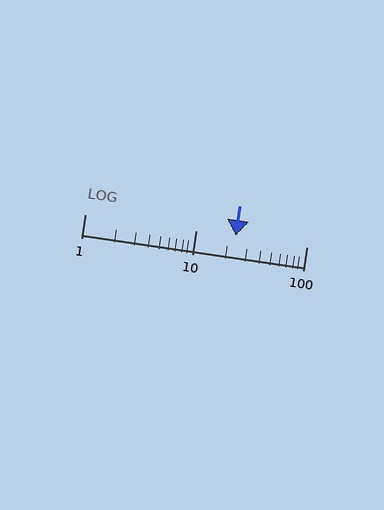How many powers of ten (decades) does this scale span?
The scale spans 2 decades, from 1 to 100.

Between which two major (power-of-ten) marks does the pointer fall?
The pointer is between 10 and 100.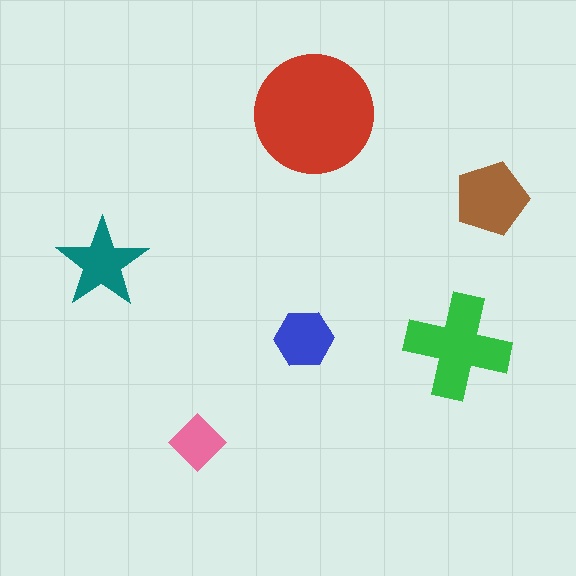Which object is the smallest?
The pink diamond.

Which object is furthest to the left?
The teal star is leftmost.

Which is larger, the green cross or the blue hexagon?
The green cross.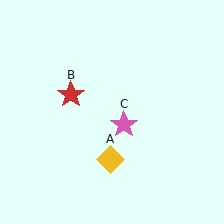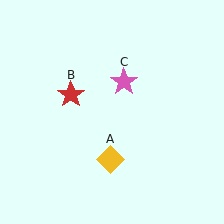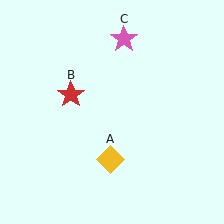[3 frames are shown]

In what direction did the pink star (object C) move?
The pink star (object C) moved up.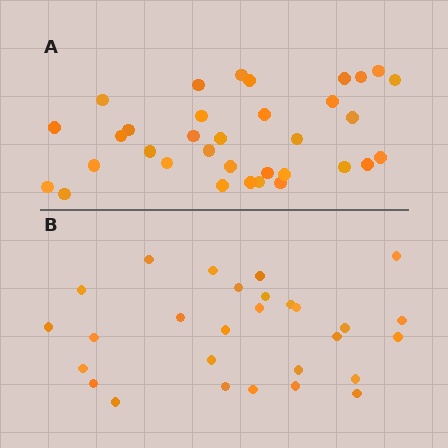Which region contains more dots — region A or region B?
Region A (the top region) has more dots.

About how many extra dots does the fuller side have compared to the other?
Region A has about 6 more dots than region B.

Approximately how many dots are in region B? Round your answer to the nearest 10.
About 30 dots. (The exact count is 28, which rounds to 30.)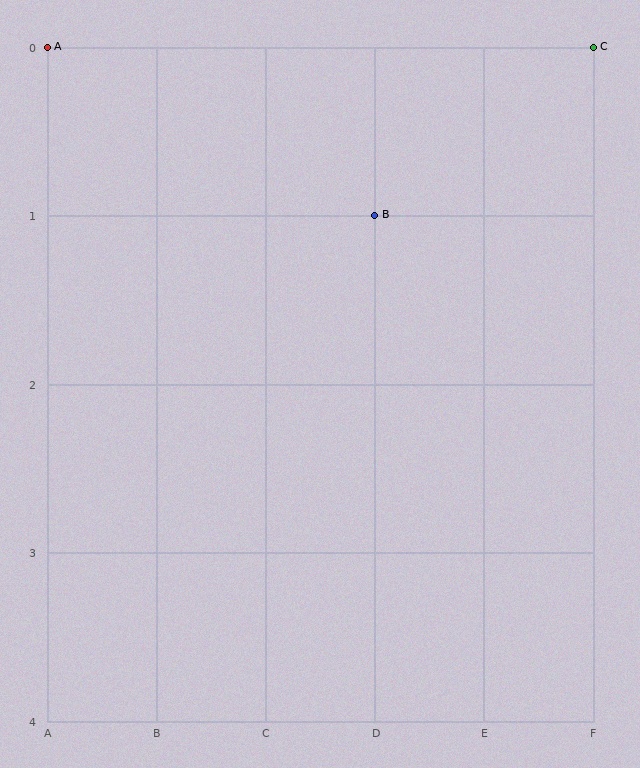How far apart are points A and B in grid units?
Points A and B are 3 columns and 1 row apart (about 3.2 grid units diagonally).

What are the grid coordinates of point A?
Point A is at grid coordinates (A, 0).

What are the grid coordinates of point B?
Point B is at grid coordinates (D, 1).